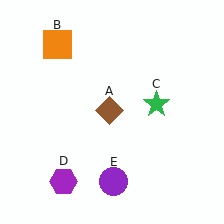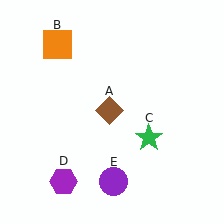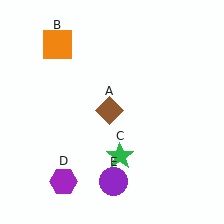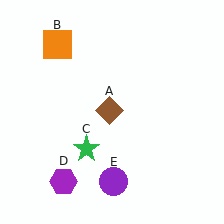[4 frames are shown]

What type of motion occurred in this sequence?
The green star (object C) rotated clockwise around the center of the scene.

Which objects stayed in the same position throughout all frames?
Brown diamond (object A) and orange square (object B) and purple hexagon (object D) and purple circle (object E) remained stationary.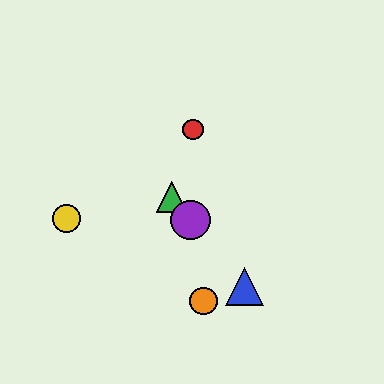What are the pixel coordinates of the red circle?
The red circle is at (193, 129).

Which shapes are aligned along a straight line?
The blue triangle, the green triangle, the purple circle are aligned along a straight line.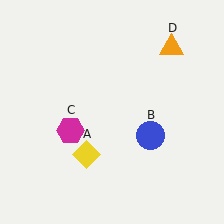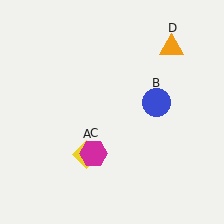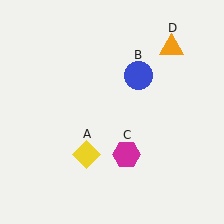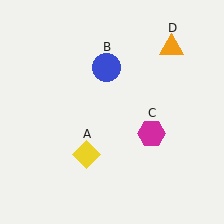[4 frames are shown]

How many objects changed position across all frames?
2 objects changed position: blue circle (object B), magenta hexagon (object C).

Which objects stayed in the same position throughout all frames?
Yellow diamond (object A) and orange triangle (object D) remained stationary.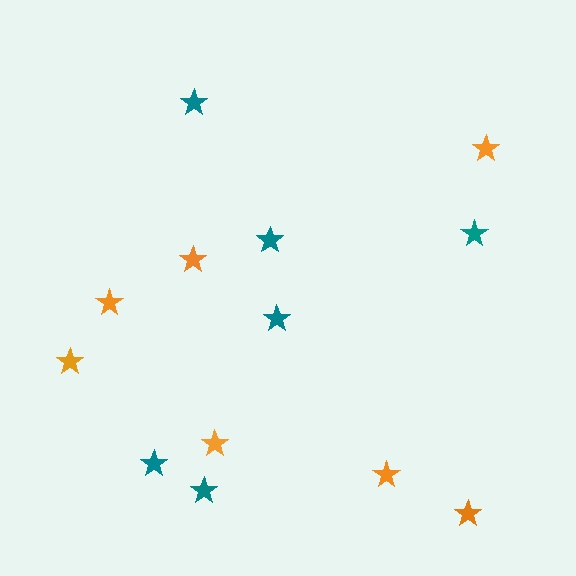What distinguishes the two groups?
There are 2 groups: one group of orange stars (7) and one group of teal stars (6).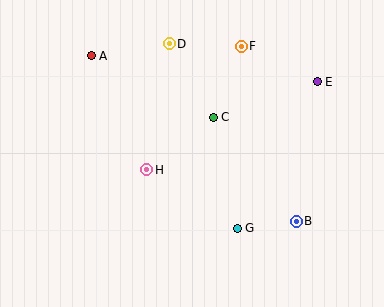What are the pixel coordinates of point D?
Point D is at (169, 44).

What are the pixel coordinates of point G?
Point G is at (237, 228).